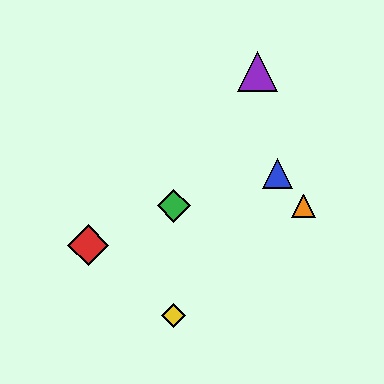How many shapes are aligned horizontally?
2 shapes (the green diamond, the orange triangle) are aligned horizontally.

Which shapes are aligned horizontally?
The green diamond, the orange triangle are aligned horizontally.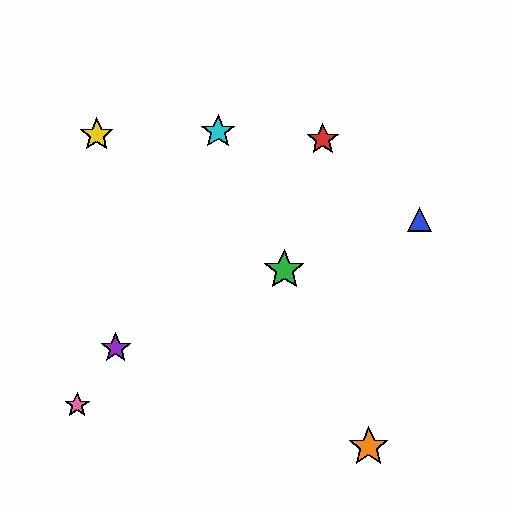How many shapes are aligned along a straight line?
3 shapes (the green star, the orange star, the cyan star) are aligned along a straight line.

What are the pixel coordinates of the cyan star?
The cyan star is at (218, 132).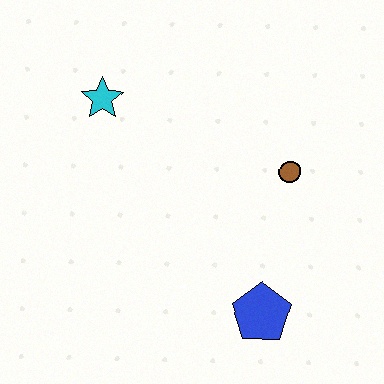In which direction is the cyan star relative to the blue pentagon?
The cyan star is above the blue pentagon.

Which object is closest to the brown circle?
The blue pentagon is closest to the brown circle.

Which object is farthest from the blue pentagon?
The cyan star is farthest from the blue pentagon.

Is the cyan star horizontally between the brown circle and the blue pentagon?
No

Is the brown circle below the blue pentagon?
No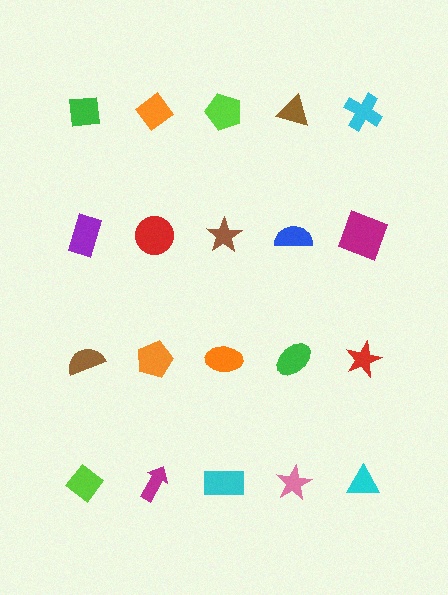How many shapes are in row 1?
5 shapes.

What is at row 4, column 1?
A lime diamond.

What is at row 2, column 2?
A red circle.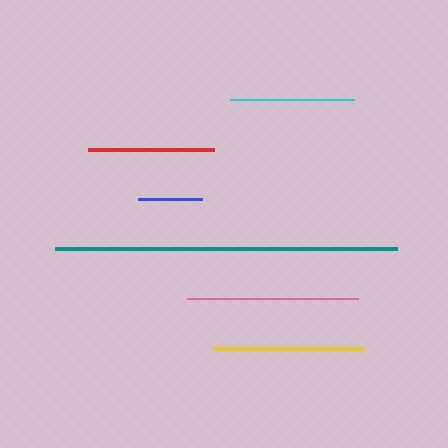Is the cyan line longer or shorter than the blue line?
The cyan line is longer than the blue line.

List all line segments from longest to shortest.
From longest to shortest: teal, pink, yellow, red, cyan, blue.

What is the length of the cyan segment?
The cyan segment is approximately 124 pixels long.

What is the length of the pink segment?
The pink segment is approximately 171 pixels long.